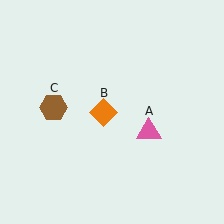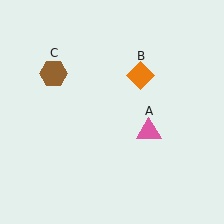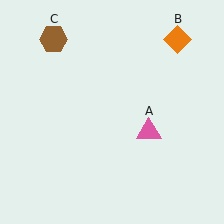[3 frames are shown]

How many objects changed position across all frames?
2 objects changed position: orange diamond (object B), brown hexagon (object C).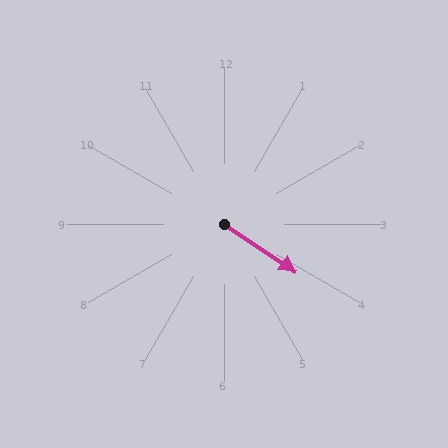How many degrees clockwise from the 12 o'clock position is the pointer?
Approximately 124 degrees.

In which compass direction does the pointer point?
Southeast.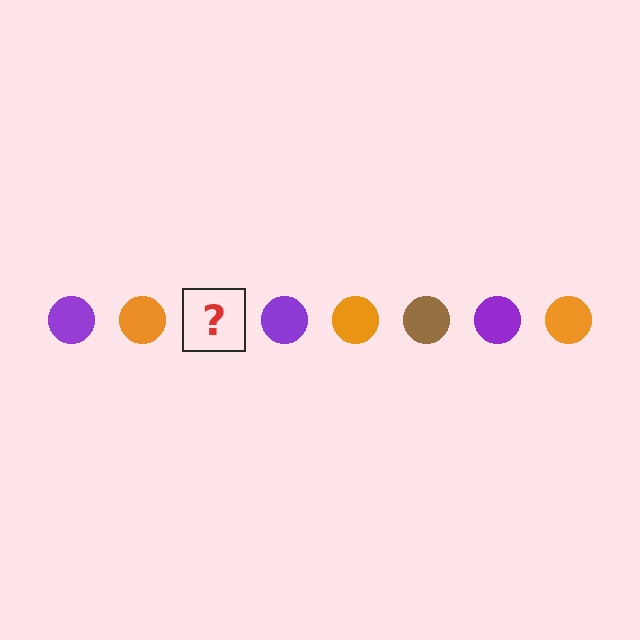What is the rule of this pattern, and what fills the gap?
The rule is that the pattern cycles through purple, orange, brown circles. The gap should be filled with a brown circle.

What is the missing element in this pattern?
The missing element is a brown circle.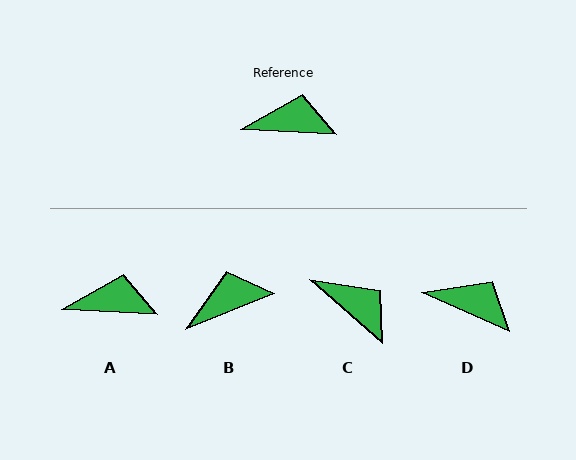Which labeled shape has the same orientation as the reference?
A.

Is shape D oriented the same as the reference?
No, it is off by about 21 degrees.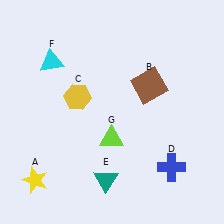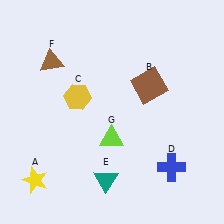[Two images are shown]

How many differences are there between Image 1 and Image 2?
There is 1 difference between the two images.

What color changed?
The triangle (F) changed from cyan in Image 1 to brown in Image 2.